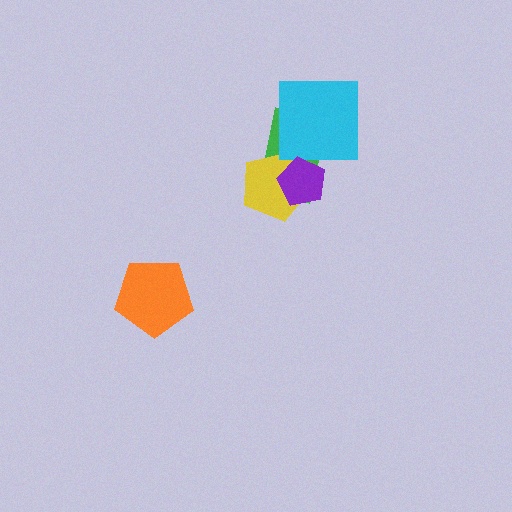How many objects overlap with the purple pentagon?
2 objects overlap with the purple pentagon.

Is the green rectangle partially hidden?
Yes, it is partially covered by another shape.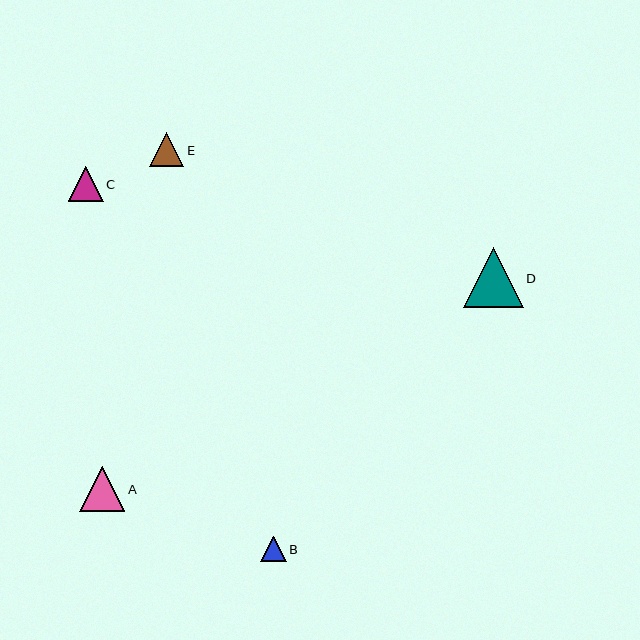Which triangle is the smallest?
Triangle B is the smallest with a size of approximately 26 pixels.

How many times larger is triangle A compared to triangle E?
Triangle A is approximately 1.3 times the size of triangle E.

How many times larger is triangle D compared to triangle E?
Triangle D is approximately 1.7 times the size of triangle E.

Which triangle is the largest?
Triangle D is the largest with a size of approximately 60 pixels.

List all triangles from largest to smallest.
From largest to smallest: D, A, E, C, B.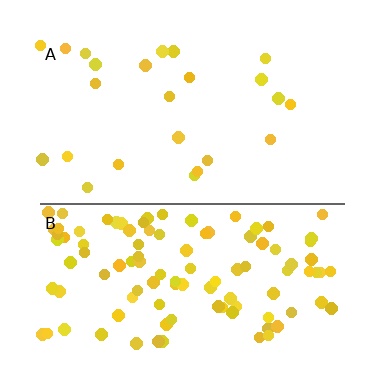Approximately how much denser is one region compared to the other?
Approximately 4.4× — region B over region A.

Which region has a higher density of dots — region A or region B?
B (the bottom).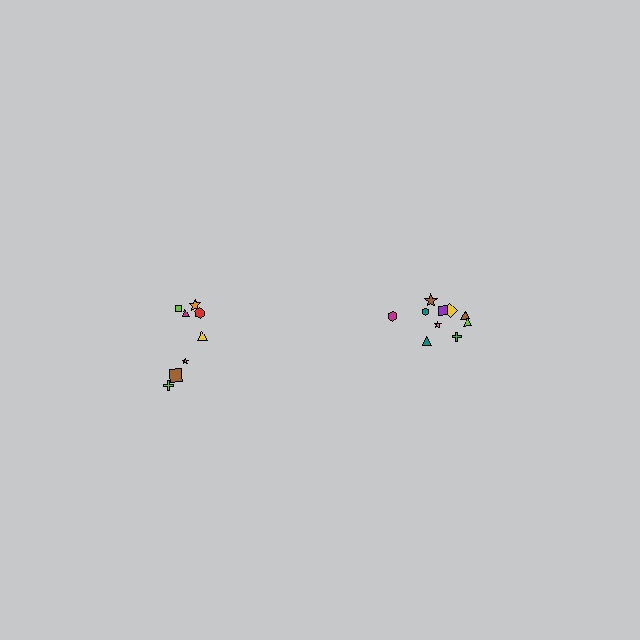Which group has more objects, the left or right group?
The right group.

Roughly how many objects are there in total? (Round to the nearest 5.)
Roughly 20 objects in total.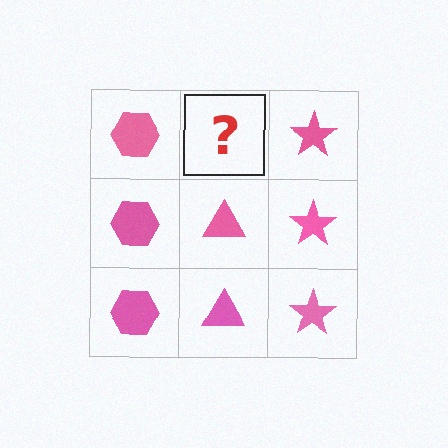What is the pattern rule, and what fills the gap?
The rule is that each column has a consistent shape. The gap should be filled with a pink triangle.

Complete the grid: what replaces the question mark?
The question mark should be replaced with a pink triangle.